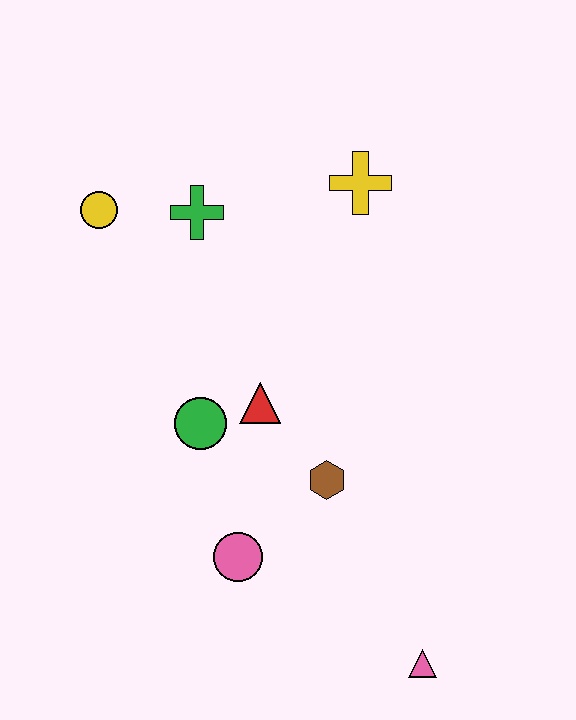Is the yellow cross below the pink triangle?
No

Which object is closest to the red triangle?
The green circle is closest to the red triangle.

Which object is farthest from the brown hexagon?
The yellow circle is farthest from the brown hexagon.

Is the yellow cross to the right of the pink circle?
Yes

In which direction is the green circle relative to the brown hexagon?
The green circle is to the left of the brown hexagon.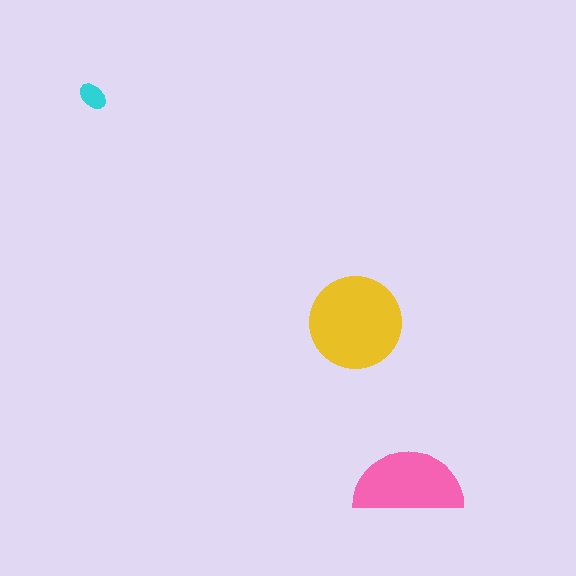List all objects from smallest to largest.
The cyan ellipse, the pink semicircle, the yellow circle.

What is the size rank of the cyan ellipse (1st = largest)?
3rd.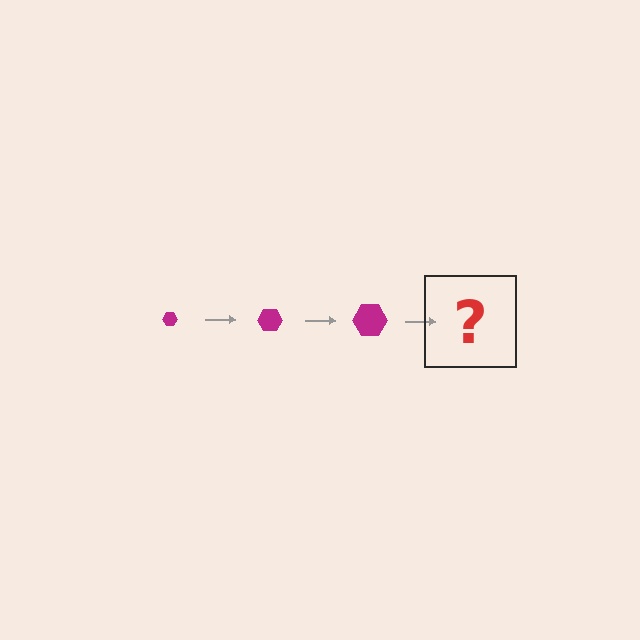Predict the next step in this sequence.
The next step is a magenta hexagon, larger than the previous one.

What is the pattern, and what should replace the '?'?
The pattern is that the hexagon gets progressively larger each step. The '?' should be a magenta hexagon, larger than the previous one.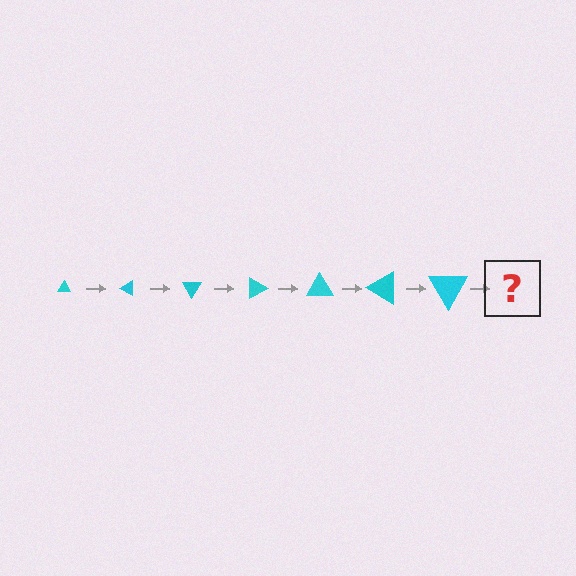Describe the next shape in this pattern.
It should be a triangle, larger than the previous one and rotated 210 degrees from the start.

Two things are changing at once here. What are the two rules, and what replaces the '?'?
The two rules are that the triangle grows larger each step and it rotates 30 degrees each step. The '?' should be a triangle, larger than the previous one and rotated 210 degrees from the start.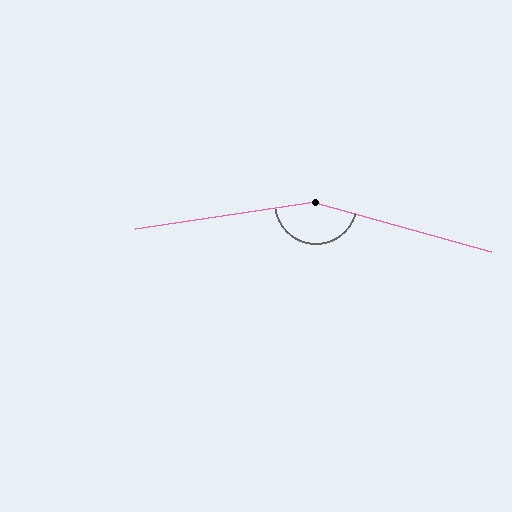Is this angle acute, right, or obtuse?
It is obtuse.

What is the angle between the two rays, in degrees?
Approximately 156 degrees.